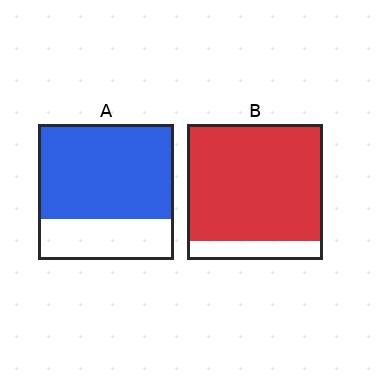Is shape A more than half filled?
Yes.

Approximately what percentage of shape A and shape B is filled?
A is approximately 70% and B is approximately 85%.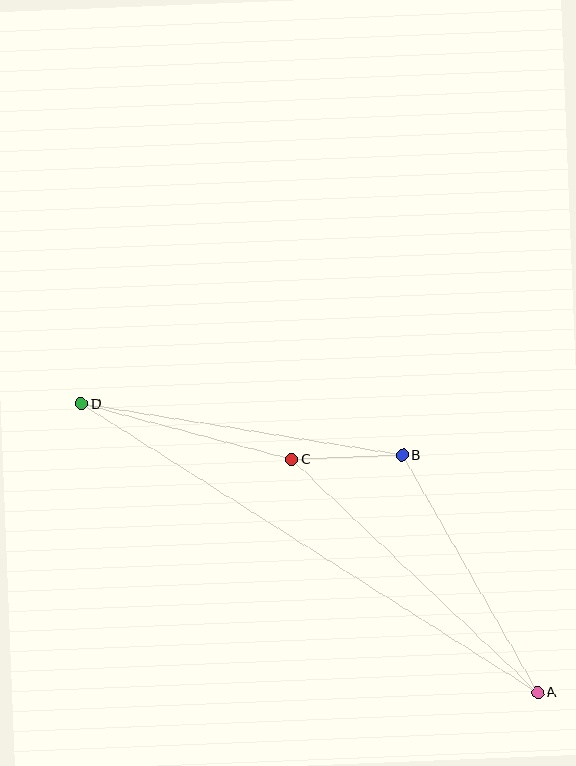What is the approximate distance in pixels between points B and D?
The distance between B and D is approximately 325 pixels.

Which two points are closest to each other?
Points B and C are closest to each other.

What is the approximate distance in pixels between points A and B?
The distance between A and B is approximately 273 pixels.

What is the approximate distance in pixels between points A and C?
The distance between A and C is approximately 339 pixels.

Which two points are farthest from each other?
Points A and D are farthest from each other.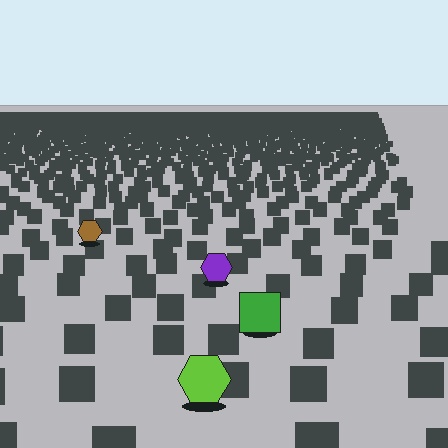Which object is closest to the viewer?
The lime hexagon is closest. The texture marks near it are larger and more spread out.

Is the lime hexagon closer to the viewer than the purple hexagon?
Yes. The lime hexagon is closer — you can tell from the texture gradient: the ground texture is coarser near it.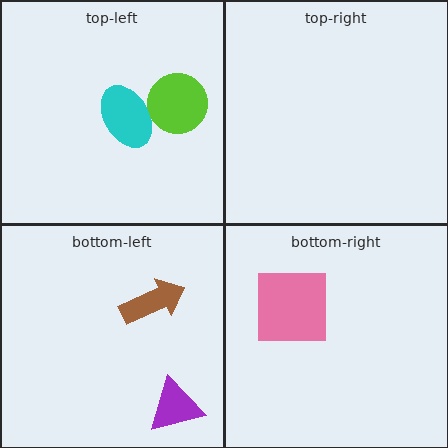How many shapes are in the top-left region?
2.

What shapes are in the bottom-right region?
The pink square.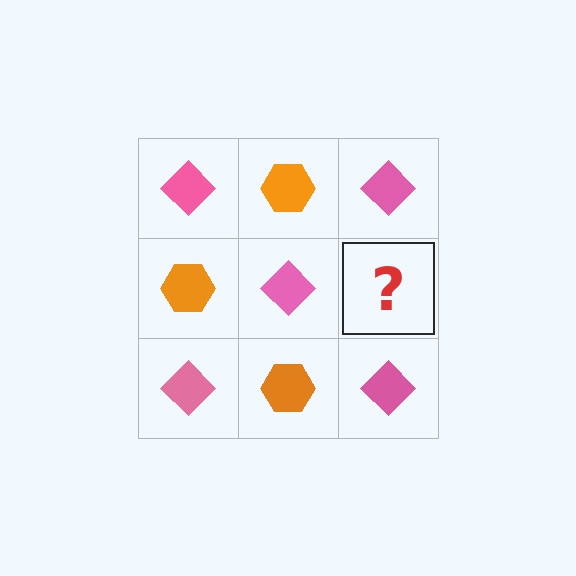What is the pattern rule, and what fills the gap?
The rule is that it alternates pink diamond and orange hexagon in a checkerboard pattern. The gap should be filled with an orange hexagon.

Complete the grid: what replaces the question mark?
The question mark should be replaced with an orange hexagon.